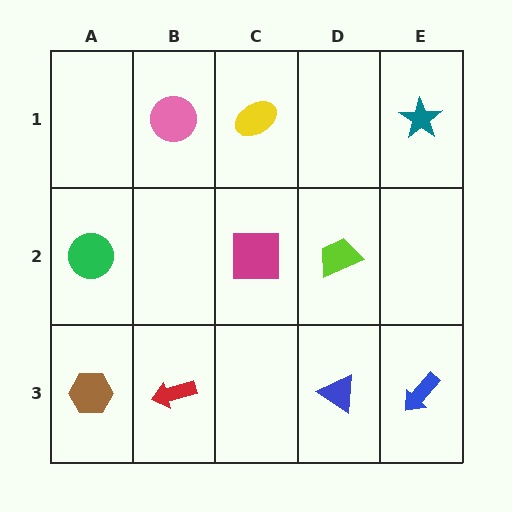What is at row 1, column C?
A yellow ellipse.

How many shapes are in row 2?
3 shapes.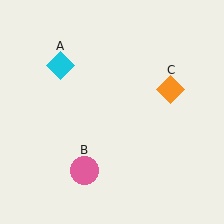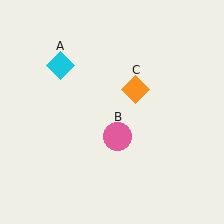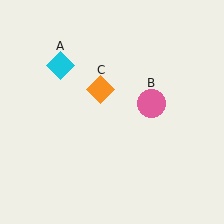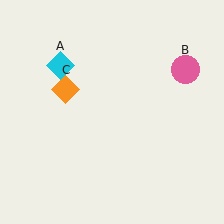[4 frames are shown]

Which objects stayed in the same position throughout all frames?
Cyan diamond (object A) remained stationary.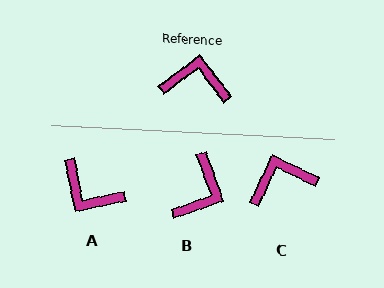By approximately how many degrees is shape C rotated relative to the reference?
Approximately 27 degrees counter-clockwise.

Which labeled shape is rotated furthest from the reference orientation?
A, about 154 degrees away.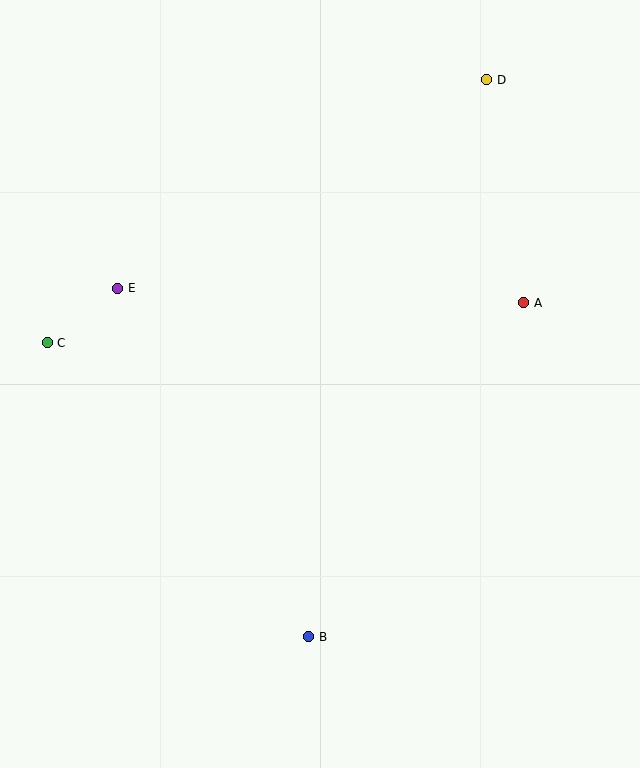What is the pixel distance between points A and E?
The distance between A and E is 406 pixels.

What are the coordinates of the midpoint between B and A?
The midpoint between B and A is at (416, 470).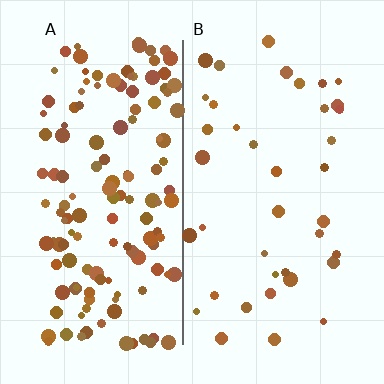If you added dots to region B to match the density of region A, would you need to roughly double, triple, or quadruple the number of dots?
Approximately quadruple.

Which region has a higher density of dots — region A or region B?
A (the left).